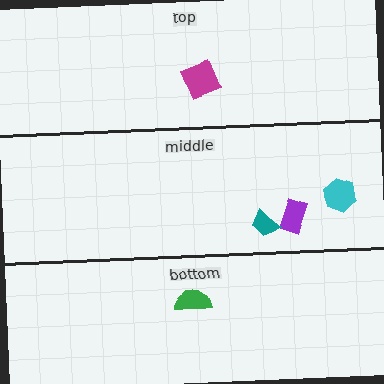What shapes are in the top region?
The magenta diamond.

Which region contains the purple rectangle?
The middle region.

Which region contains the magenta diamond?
The top region.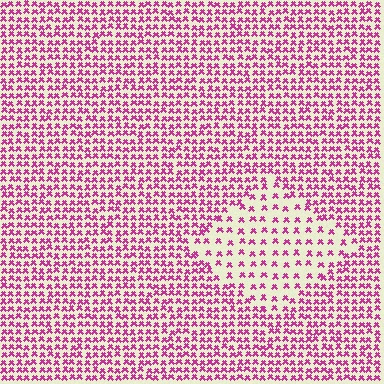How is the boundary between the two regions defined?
The boundary is defined by a change in element density (approximately 2.2x ratio). All elements are the same color, size, and shape.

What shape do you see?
I see a diamond.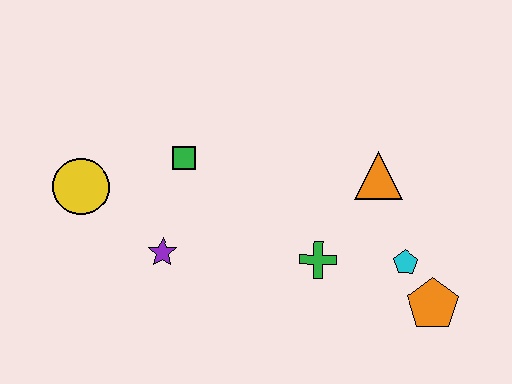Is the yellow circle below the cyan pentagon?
No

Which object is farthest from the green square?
The orange pentagon is farthest from the green square.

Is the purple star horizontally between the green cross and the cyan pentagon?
No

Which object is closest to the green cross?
The cyan pentagon is closest to the green cross.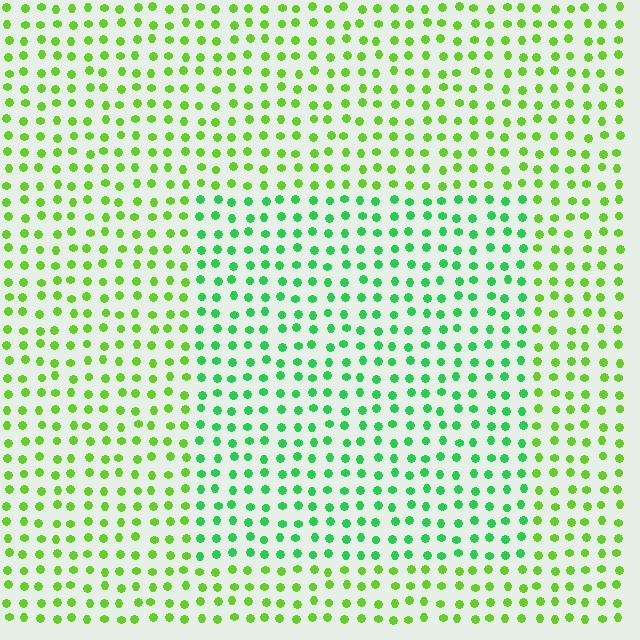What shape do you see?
I see a rectangle.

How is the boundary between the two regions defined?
The boundary is defined purely by a slight shift in hue (about 37 degrees). Spacing, size, and orientation are identical on both sides.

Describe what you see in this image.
The image is filled with small lime elements in a uniform arrangement. A rectangle-shaped region is visible where the elements are tinted to a slightly different hue, forming a subtle color boundary.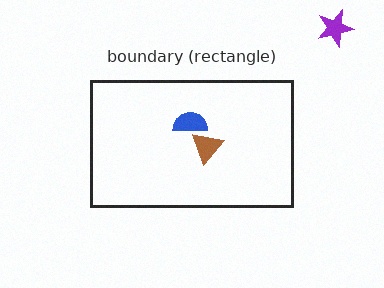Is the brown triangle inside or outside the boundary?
Inside.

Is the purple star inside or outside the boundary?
Outside.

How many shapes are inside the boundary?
2 inside, 1 outside.